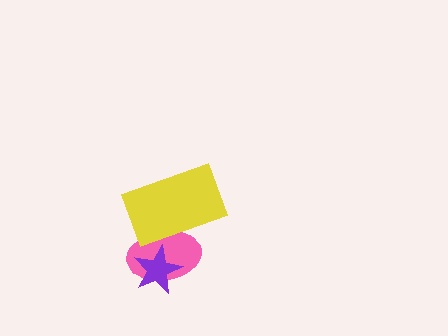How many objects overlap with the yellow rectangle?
1 object overlaps with the yellow rectangle.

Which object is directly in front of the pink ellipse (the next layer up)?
The purple star is directly in front of the pink ellipse.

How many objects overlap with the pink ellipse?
2 objects overlap with the pink ellipse.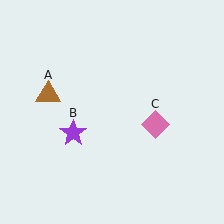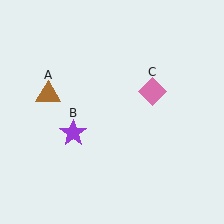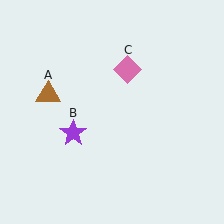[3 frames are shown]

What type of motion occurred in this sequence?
The pink diamond (object C) rotated counterclockwise around the center of the scene.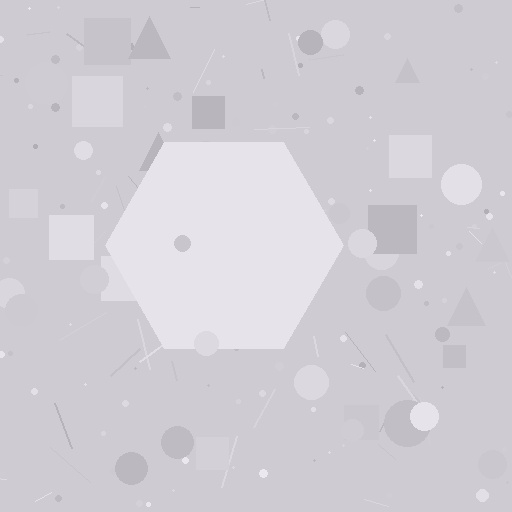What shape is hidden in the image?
A hexagon is hidden in the image.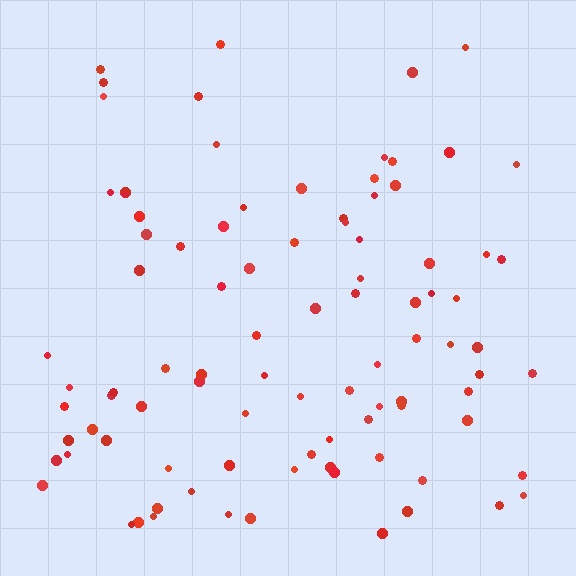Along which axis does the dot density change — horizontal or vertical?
Vertical.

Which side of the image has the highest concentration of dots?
The bottom.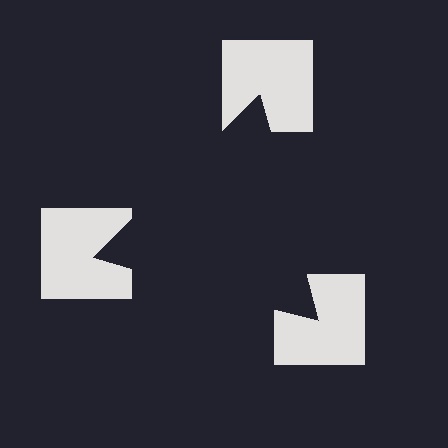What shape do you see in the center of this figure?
An illusory triangle — its edges are inferred from the aligned wedge cuts in the notched squares, not physically drawn.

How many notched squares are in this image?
There are 3 — one at each vertex of the illusory triangle.